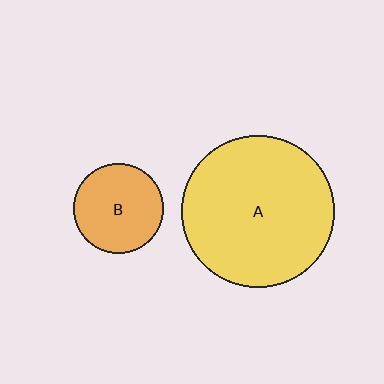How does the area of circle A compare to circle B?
Approximately 2.9 times.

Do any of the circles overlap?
No, none of the circles overlap.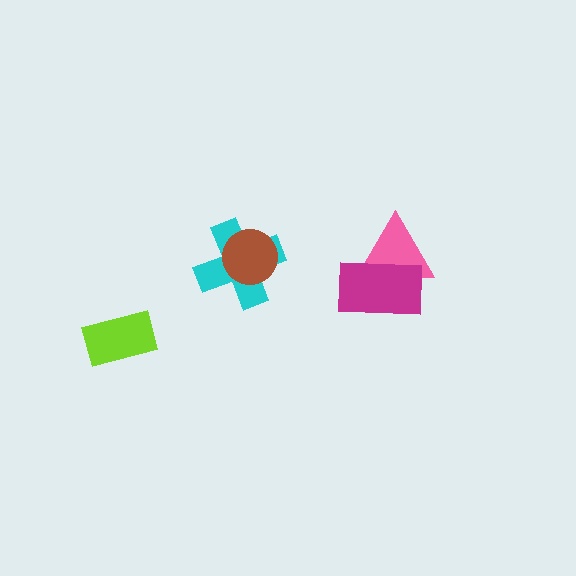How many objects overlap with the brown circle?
1 object overlaps with the brown circle.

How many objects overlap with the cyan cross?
1 object overlaps with the cyan cross.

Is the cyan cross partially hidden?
Yes, it is partially covered by another shape.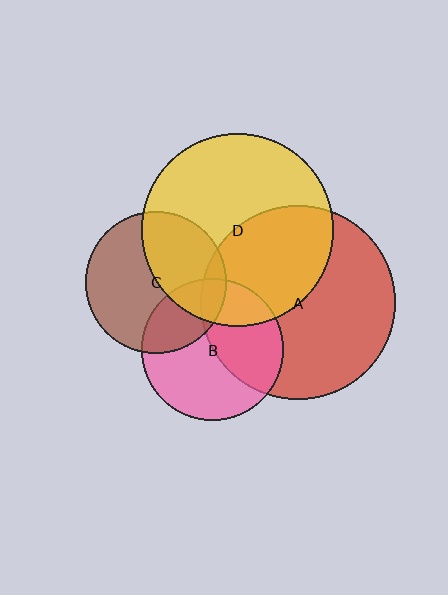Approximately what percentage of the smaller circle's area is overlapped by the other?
Approximately 40%.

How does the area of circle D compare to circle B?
Approximately 1.8 times.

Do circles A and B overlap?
Yes.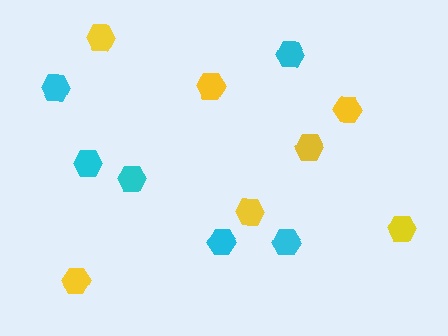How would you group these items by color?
There are 2 groups: one group of cyan hexagons (6) and one group of yellow hexagons (7).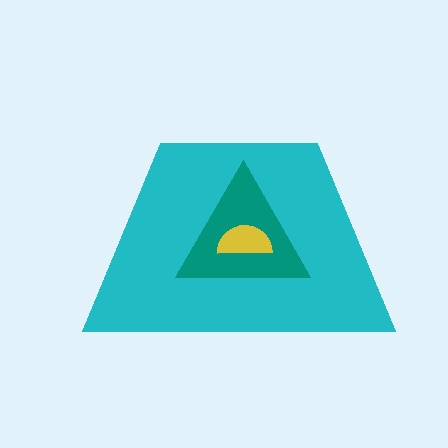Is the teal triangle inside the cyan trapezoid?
Yes.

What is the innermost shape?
The yellow semicircle.